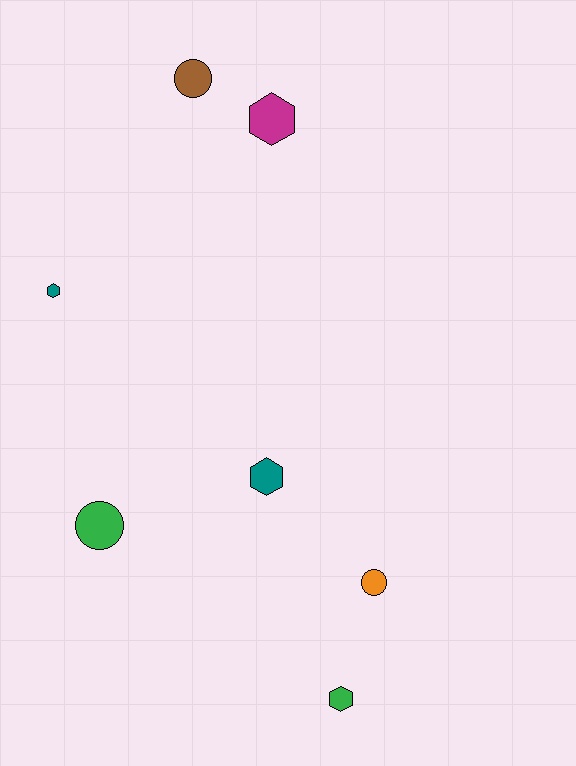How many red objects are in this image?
There are no red objects.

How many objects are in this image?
There are 7 objects.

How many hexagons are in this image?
There are 4 hexagons.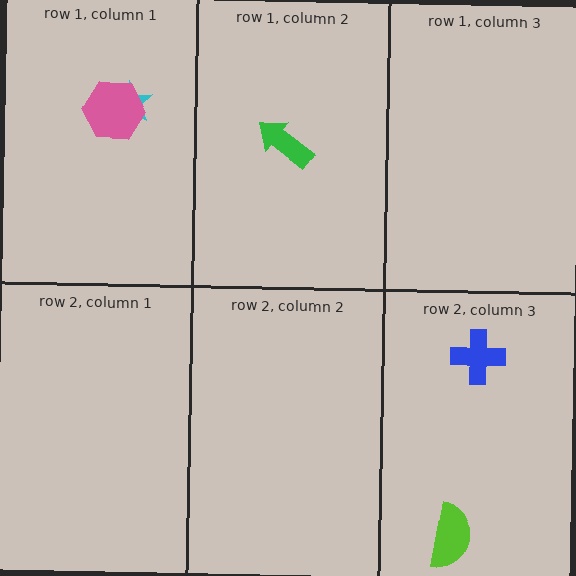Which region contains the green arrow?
The row 1, column 2 region.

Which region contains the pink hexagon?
The row 1, column 1 region.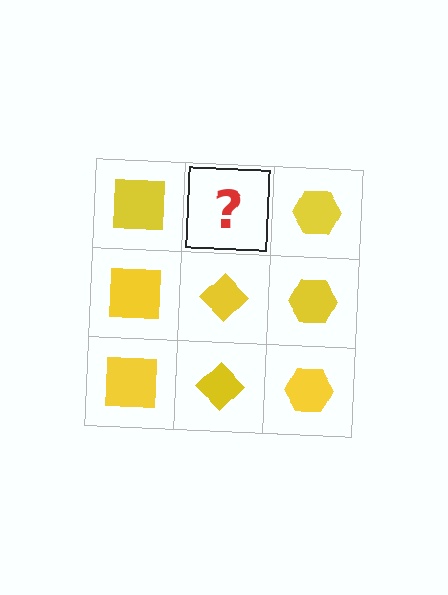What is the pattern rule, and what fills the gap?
The rule is that each column has a consistent shape. The gap should be filled with a yellow diamond.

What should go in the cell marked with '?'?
The missing cell should contain a yellow diamond.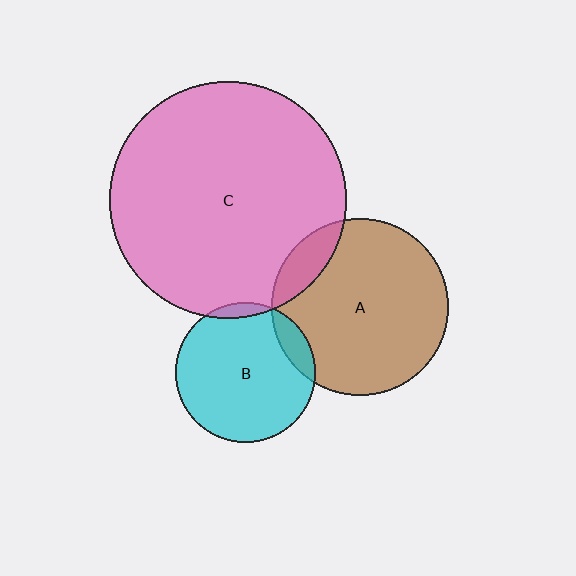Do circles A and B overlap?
Yes.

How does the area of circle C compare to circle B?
Approximately 2.9 times.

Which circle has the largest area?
Circle C (pink).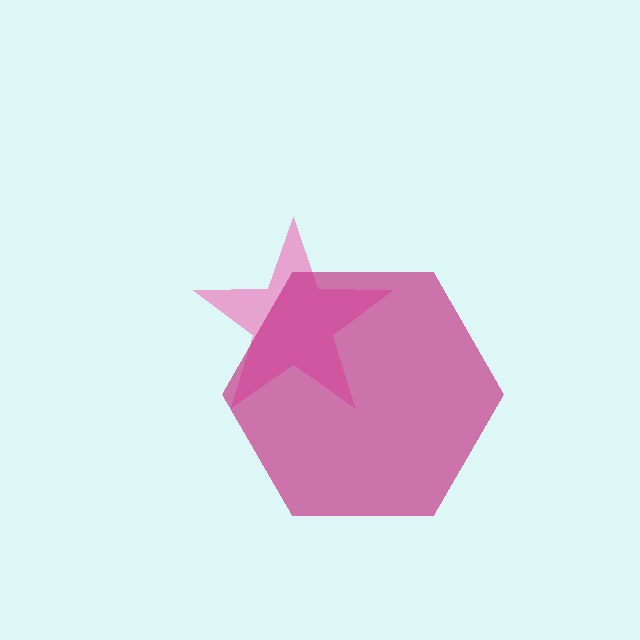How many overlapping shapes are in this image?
There are 2 overlapping shapes in the image.